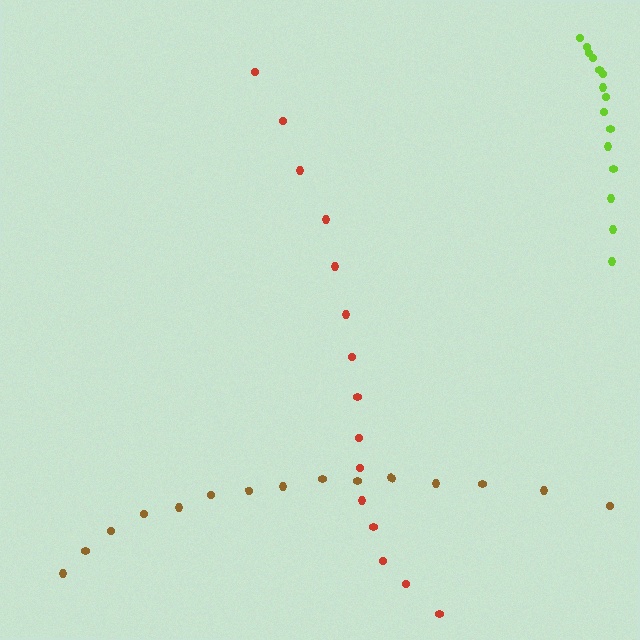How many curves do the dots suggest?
There are 3 distinct paths.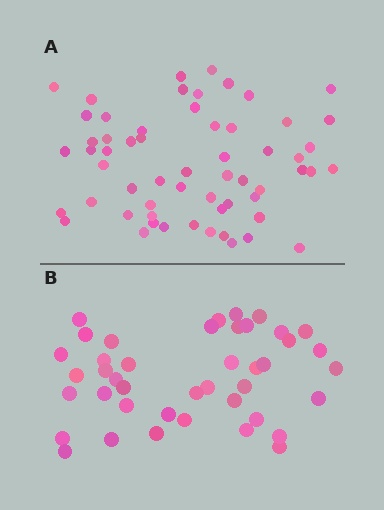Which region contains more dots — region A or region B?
Region A (the top region) has more dots.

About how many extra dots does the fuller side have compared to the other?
Region A has approximately 15 more dots than region B.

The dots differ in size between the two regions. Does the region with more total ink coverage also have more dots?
No. Region B has more total ink coverage because its dots are larger, but region A actually contains more individual dots. Total area can be misleading — the number of items is what matters here.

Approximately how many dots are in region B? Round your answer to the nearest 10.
About 40 dots. (The exact count is 42, which rounds to 40.)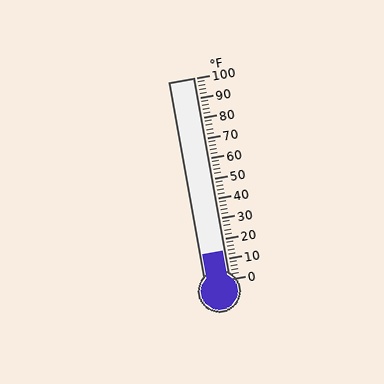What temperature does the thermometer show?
The thermometer shows approximately 14°F.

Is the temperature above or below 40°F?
The temperature is below 40°F.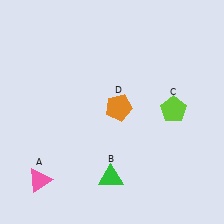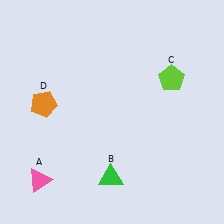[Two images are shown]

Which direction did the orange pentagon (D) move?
The orange pentagon (D) moved left.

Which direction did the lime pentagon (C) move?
The lime pentagon (C) moved up.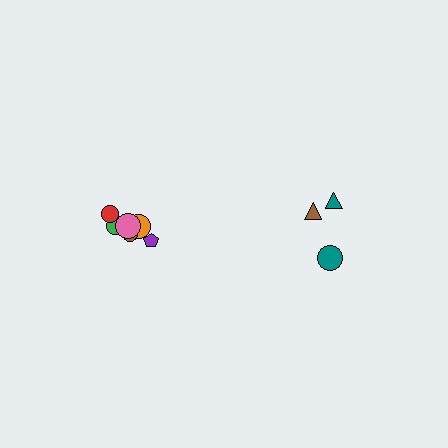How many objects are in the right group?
There are 3 objects.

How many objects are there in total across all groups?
There are 9 objects.